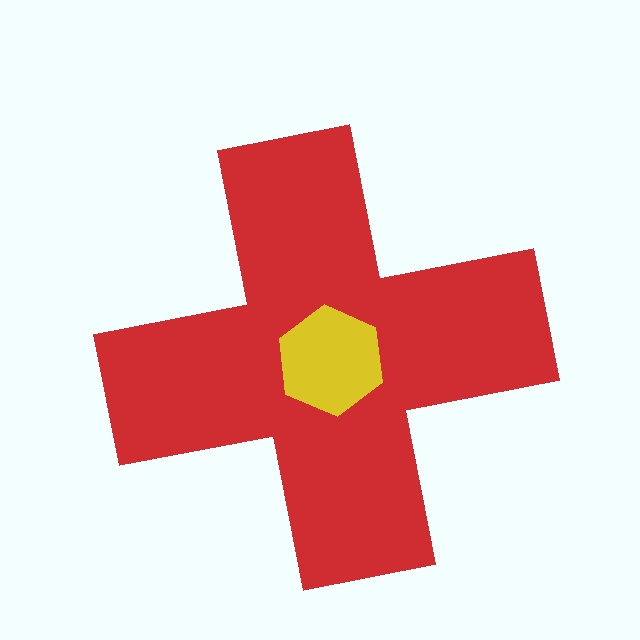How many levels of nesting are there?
2.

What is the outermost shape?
The red cross.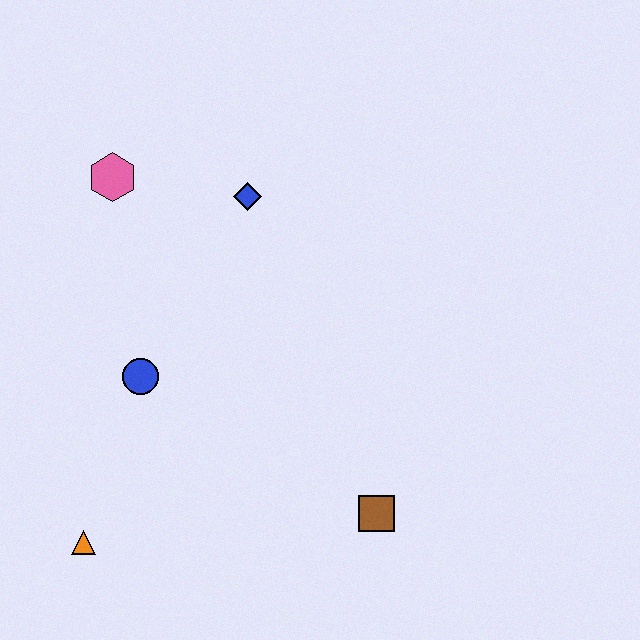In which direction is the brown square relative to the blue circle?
The brown square is to the right of the blue circle.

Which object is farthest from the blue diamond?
The orange triangle is farthest from the blue diamond.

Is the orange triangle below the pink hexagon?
Yes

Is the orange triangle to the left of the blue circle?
Yes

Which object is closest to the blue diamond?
The pink hexagon is closest to the blue diamond.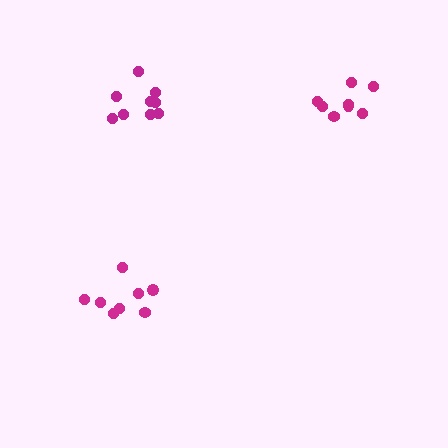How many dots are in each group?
Group 1: 9 dots, Group 2: 8 dots, Group 3: 8 dots (25 total).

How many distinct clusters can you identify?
There are 3 distinct clusters.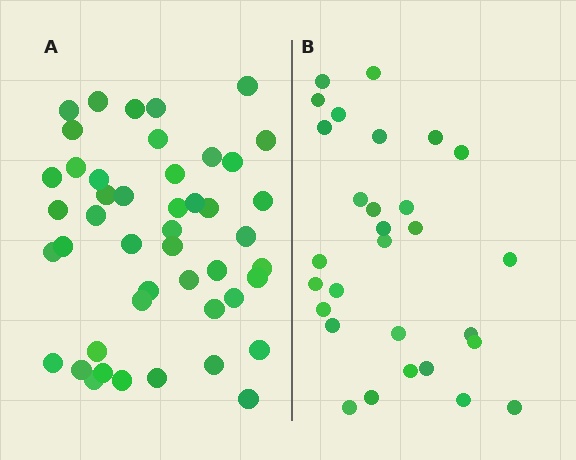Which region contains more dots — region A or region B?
Region A (the left region) has more dots.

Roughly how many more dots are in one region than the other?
Region A has approximately 15 more dots than region B.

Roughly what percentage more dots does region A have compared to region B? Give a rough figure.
About 60% more.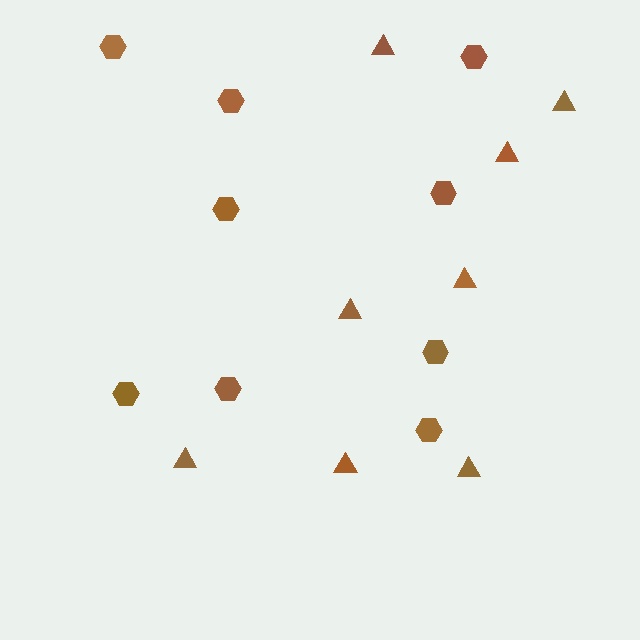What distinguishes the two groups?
There are 2 groups: one group of hexagons (9) and one group of triangles (8).